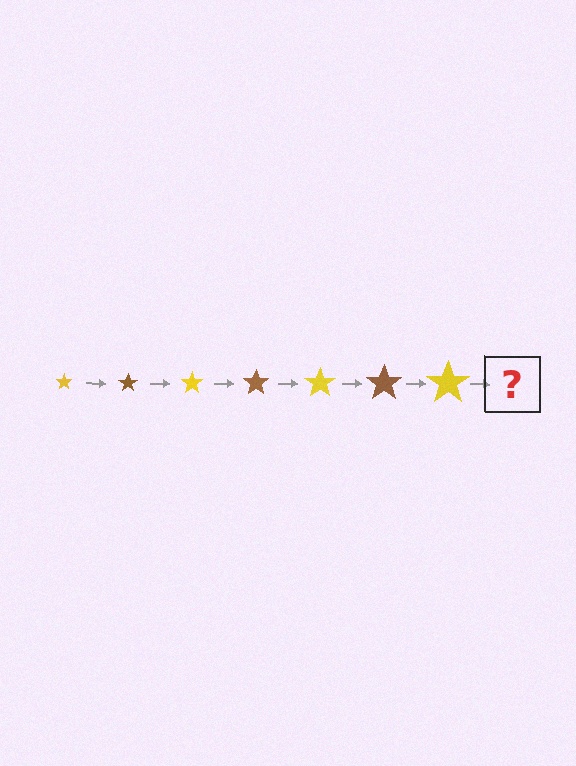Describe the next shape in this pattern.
It should be a brown star, larger than the previous one.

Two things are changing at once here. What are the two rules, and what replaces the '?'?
The two rules are that the star grows larger each step and the color cycles through yellow and brown. The '?' should be a brown star, larger than the previous one.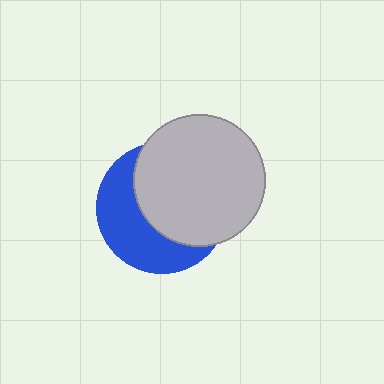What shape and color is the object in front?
The object in front is a light gray circle.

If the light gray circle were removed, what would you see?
You would see the complete blue circle.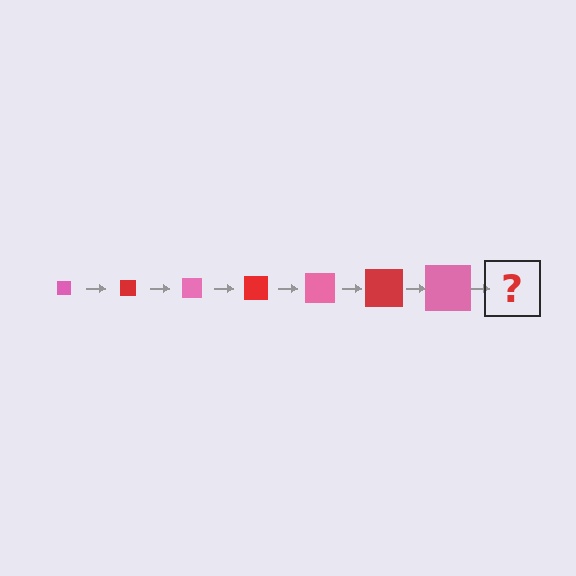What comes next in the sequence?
The next element should be a red square, larger than the previous one.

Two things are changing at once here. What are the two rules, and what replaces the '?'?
The two rules are that the square grows larger each step and the color cycles through pink and red. The '?' should be a red square, larger than the previous one.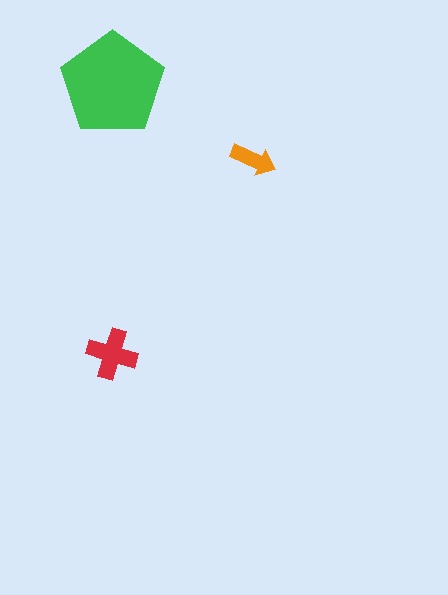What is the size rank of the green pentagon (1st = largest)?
1st.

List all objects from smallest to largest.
The orange arrow, the red cross, the green pentagon.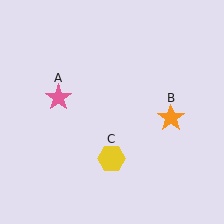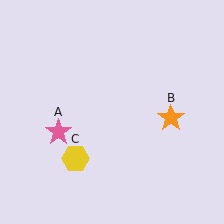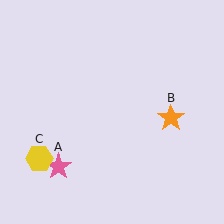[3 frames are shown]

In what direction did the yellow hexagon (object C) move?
The yellow hexagon (object C) moved left.